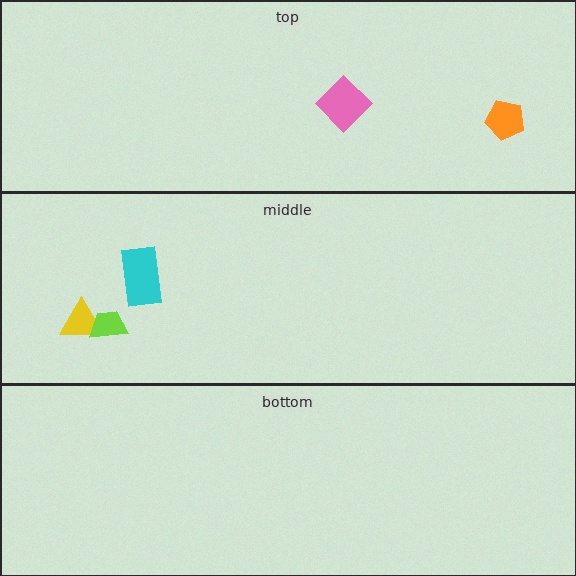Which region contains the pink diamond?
The top region.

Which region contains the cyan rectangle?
The middle region.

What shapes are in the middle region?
The yellow triangle, the lime trapezoid, the cyan rectangle.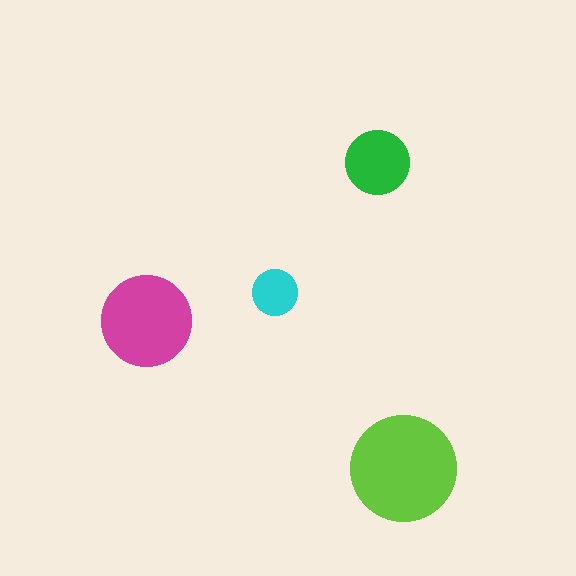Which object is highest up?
The green circle is topmost.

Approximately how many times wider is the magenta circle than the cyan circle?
About 2 times wider.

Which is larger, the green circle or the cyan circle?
The green one.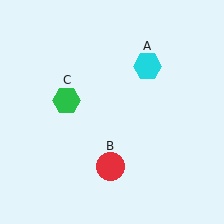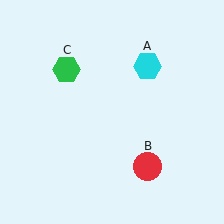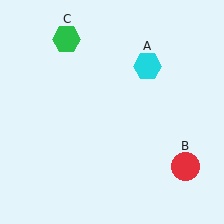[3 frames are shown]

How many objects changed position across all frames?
2 objects changed position: red circle (object B), green hexagon (object C).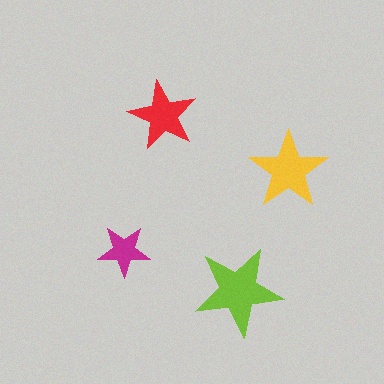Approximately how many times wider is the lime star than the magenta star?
About 1.5 times wider.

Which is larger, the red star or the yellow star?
The yellow one.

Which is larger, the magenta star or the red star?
The red one.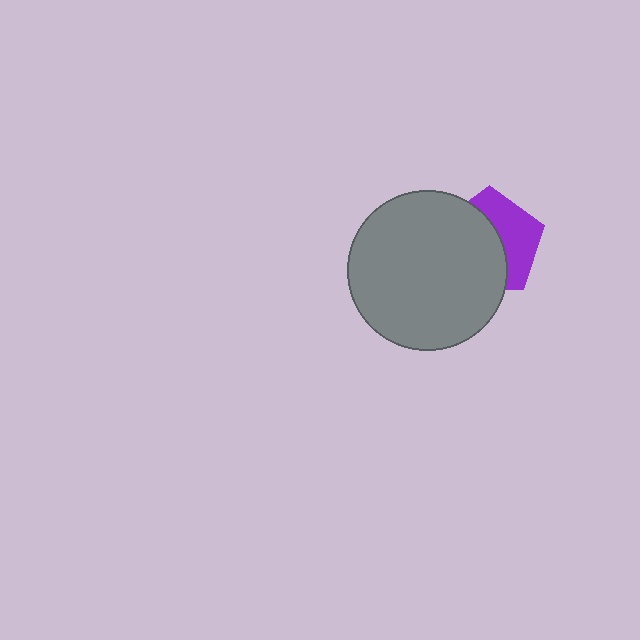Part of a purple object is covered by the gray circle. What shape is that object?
It is a pentagon.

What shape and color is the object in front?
The object in front is a gray circle.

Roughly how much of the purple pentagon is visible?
A small part of it is visible (roughly 43%).